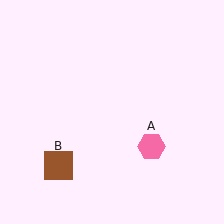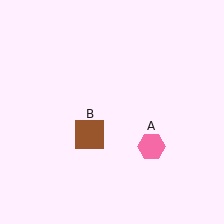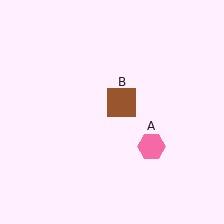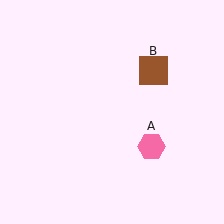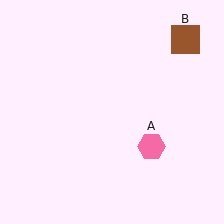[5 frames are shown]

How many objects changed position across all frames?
1 object changed position: brown square (object B).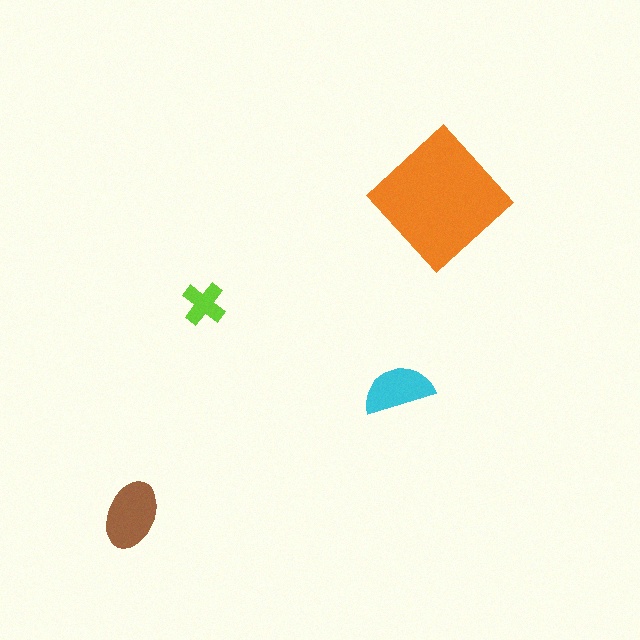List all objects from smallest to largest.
The lime cross, the cyan semicircle, the brown ellipse, the orange diamond.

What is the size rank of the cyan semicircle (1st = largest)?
3rd.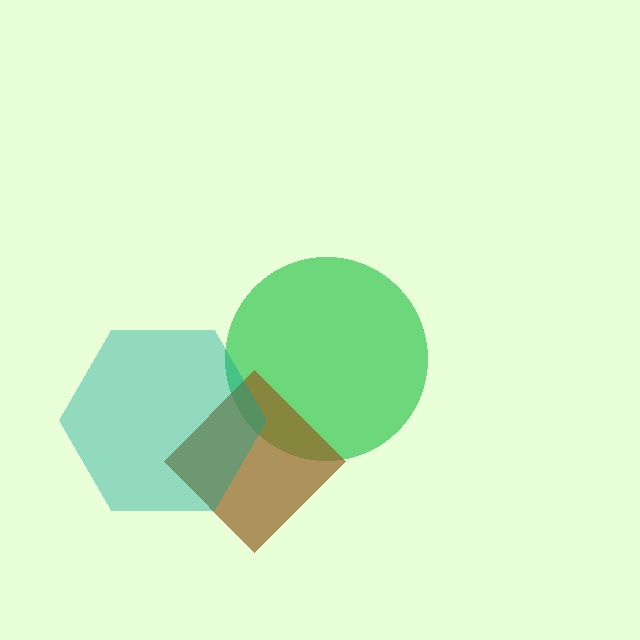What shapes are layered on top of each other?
The layered shapes are: a green circle, a brown diamond, a teal hexagon.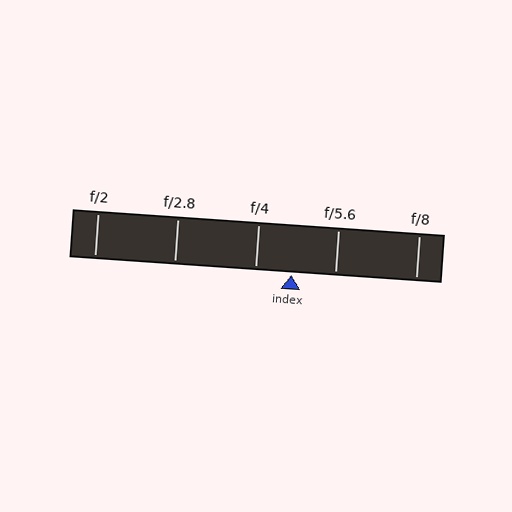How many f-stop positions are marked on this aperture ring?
There are 5 f-stop positions marked.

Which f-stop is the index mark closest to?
The index mark is closest to f/4.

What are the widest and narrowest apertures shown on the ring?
The widest aperture shown is f/2 and the narrowest is f/8.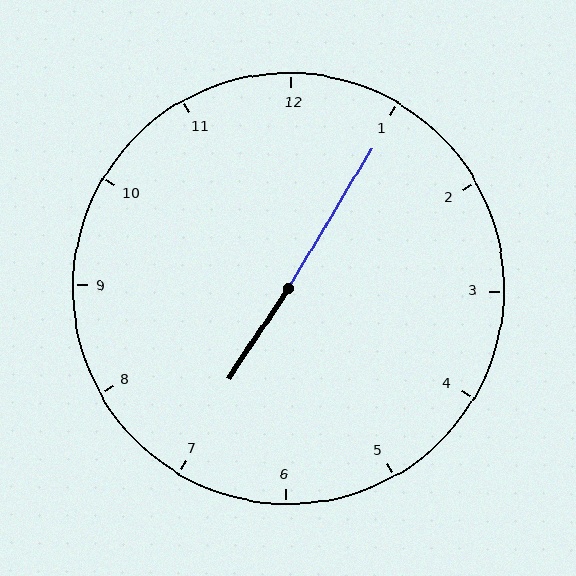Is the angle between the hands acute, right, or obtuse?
It is obtuse.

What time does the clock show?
7:05.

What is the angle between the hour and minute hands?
Approximately 178 degrees.